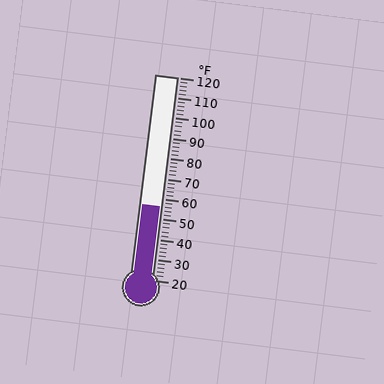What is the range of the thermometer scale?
The thermometer scale ranges from 20°F to 120°F.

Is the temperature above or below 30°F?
The temperature is above 30°F.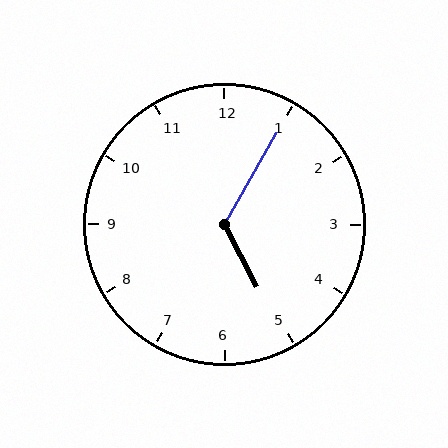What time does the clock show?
5:05.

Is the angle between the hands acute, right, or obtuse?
It is obtuse.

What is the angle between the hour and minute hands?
Approximately 122 degrees.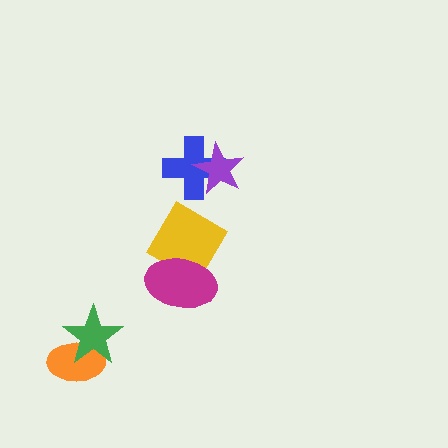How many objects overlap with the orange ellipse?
1 object overlaps with the orange ellipse.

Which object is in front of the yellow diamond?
The magenta ellipse is in front of the yellow diamond.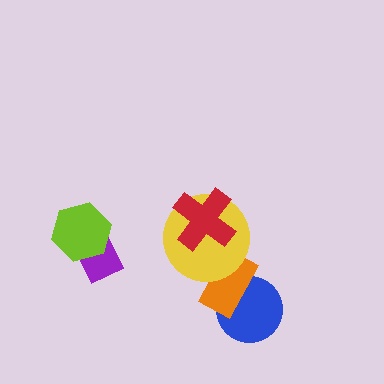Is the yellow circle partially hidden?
Yes, it is partially covered by another shape.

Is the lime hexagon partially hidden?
No, no other shape covers it.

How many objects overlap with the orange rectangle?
2 objects overlap with the orange rectangle.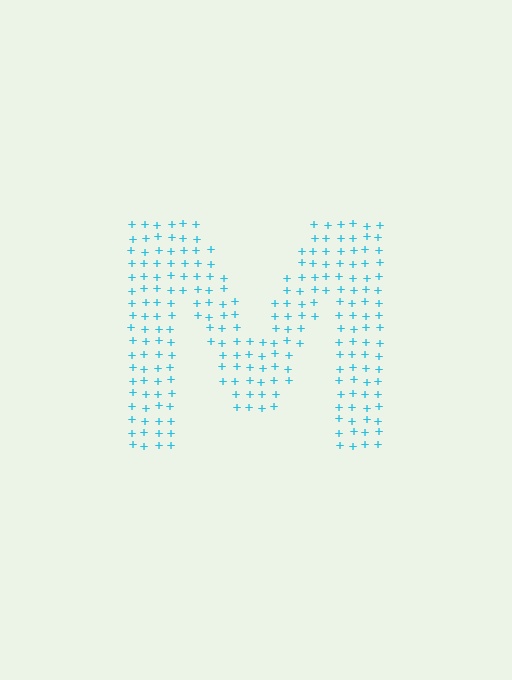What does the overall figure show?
The overall figure shows the letter M.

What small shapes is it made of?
It is made of small plus signs.